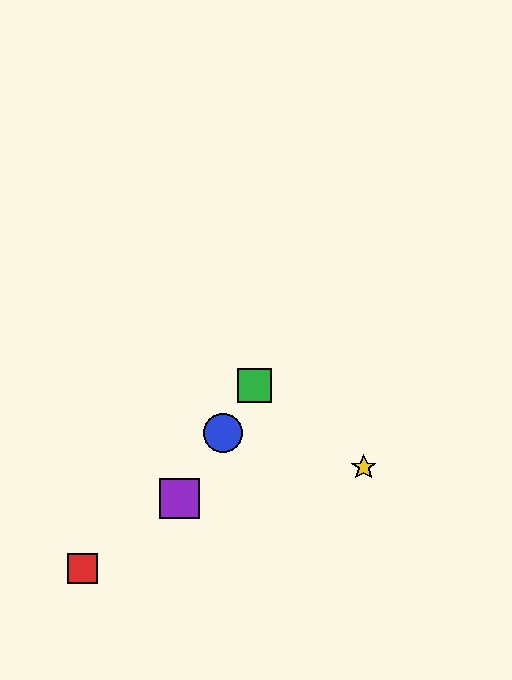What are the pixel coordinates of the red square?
The red square is at (83, 568).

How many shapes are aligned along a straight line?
3 shapes (the blue circle, the green square, the purple square) are aligned along a straight line.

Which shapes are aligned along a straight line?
The blue circle, the green square, the purple square are aligned along a straight line.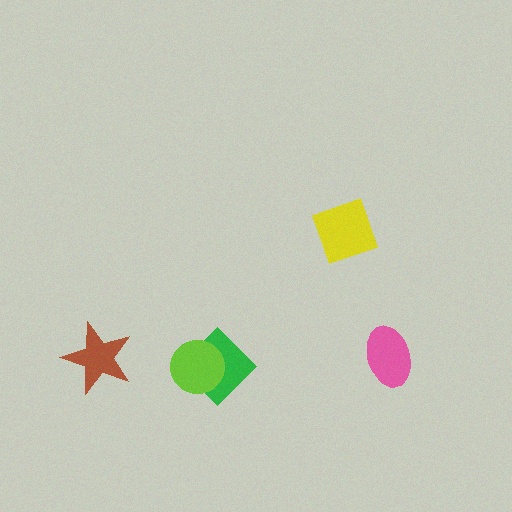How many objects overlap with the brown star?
0 objects overlap with the brown star.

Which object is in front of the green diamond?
The lime circle is in front of the green diamond.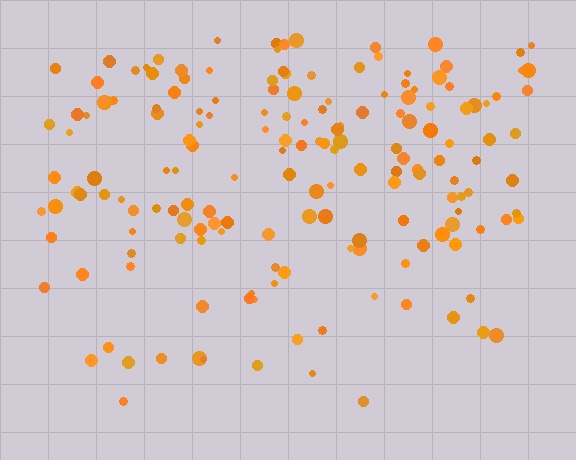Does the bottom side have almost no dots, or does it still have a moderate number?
Still a moderate number, just noticeably fewer than the top.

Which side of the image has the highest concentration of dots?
The top.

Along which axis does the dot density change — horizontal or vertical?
Vertical.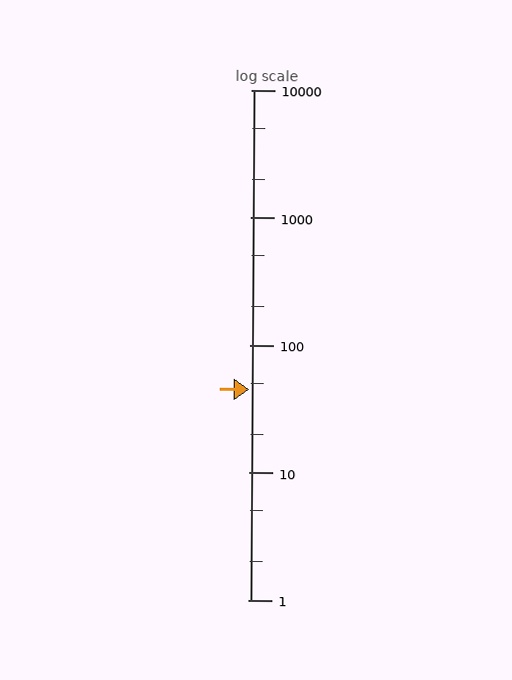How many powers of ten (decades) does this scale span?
The scale spans 4 decades, from 1 to 10000.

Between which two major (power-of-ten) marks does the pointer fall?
The pointer is between 10 and 100.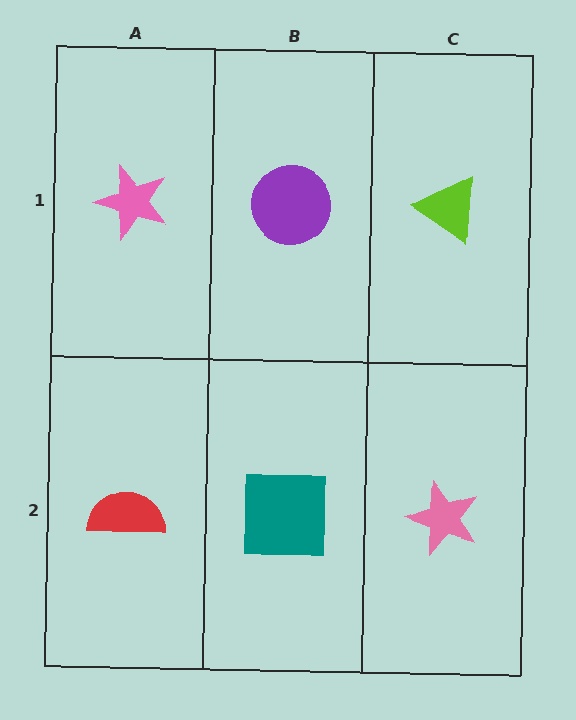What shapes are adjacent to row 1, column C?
A pink star (row 2, column C), a purple circle (row 1, column B).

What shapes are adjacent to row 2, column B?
A purple circle (row 1, column B), a red semicircle (row 2, column A), a pink star (row 2, column C).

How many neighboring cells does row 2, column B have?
3.